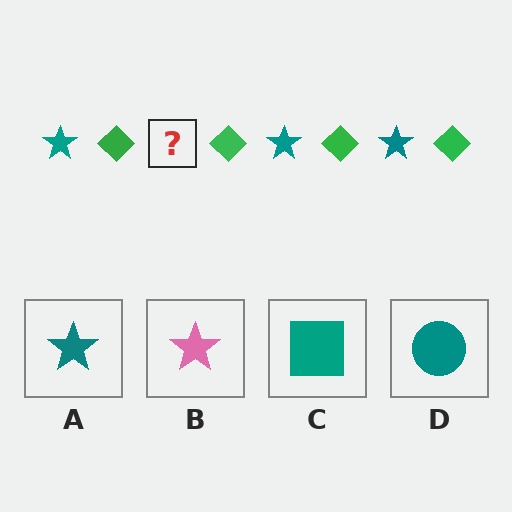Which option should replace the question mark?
Option A.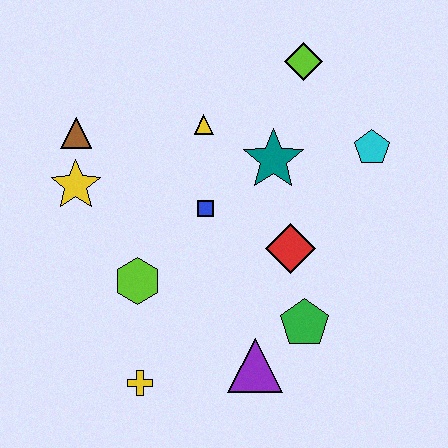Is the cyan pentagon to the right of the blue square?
Yes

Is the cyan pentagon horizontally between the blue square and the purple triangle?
No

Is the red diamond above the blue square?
No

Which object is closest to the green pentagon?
The purple triangle is closest to the green pentagon.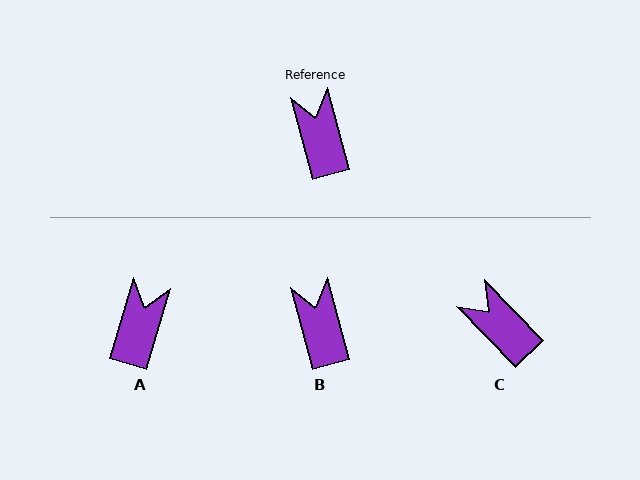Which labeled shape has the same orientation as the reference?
B.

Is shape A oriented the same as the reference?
No, it is off by about 32 degrees.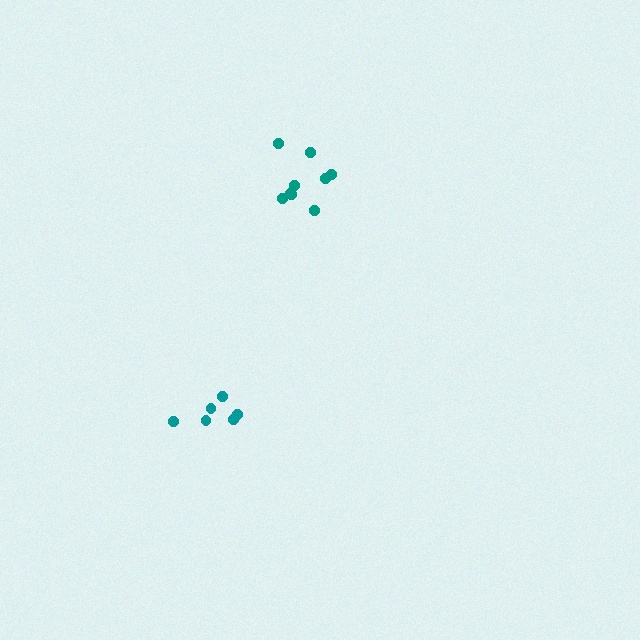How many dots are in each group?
Group 1: 9 dots, Group 2: 6 dots (15 total).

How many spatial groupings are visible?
There are 2 spatial groupings.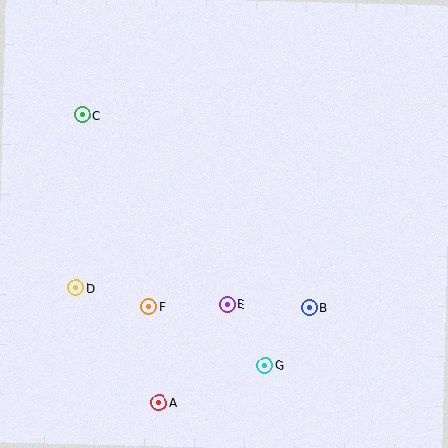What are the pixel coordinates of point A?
Point A is at (159, 403).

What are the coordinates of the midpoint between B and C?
The midpoint between B and C is at (196, 211).